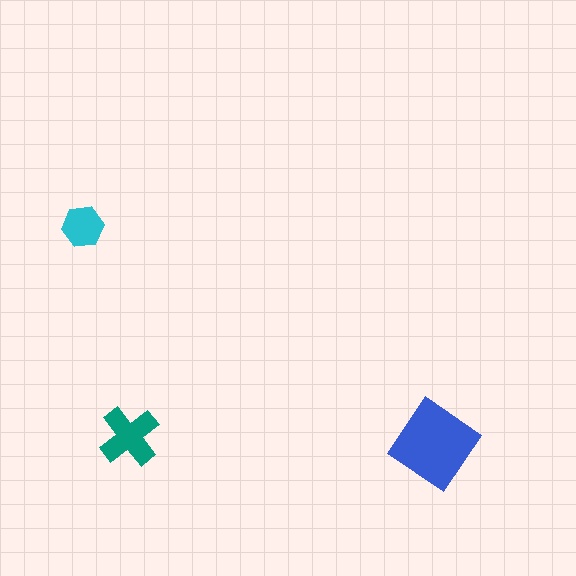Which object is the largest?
The blue diamond.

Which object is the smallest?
The cyan hexagon.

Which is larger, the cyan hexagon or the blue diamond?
The blue diamond.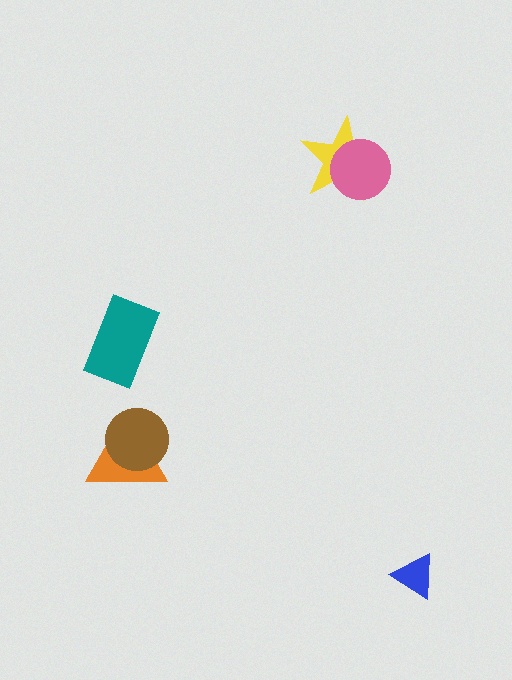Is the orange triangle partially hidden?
Yes, it is partially covered by another shape.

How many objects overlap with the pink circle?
1 object overlaps with the pink circle.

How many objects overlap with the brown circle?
1 object overlaps with the brown circle.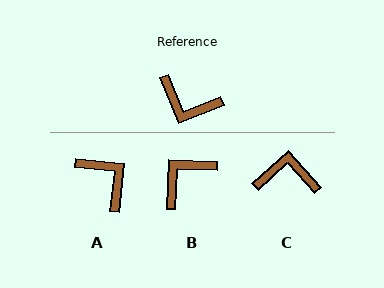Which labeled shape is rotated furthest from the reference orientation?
C, about 159 degrees away.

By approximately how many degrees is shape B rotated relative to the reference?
Approximately 114 degrees clockwise.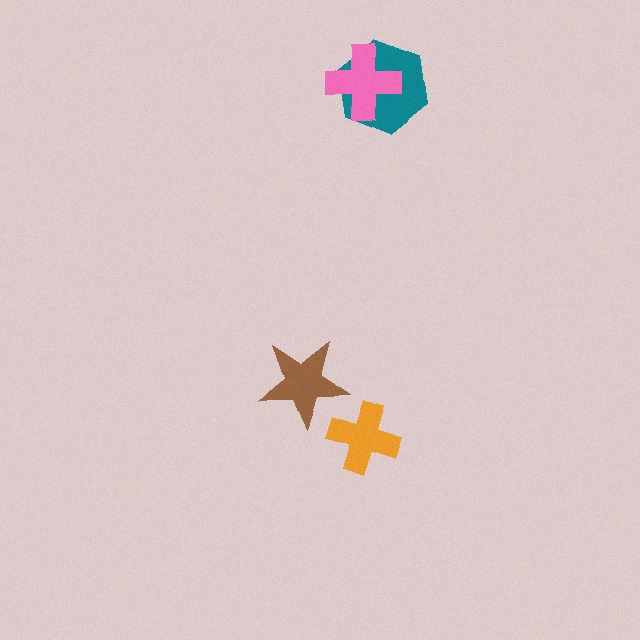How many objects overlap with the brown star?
0 objects overlap with the brown star.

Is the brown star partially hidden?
No, no other shape covers it.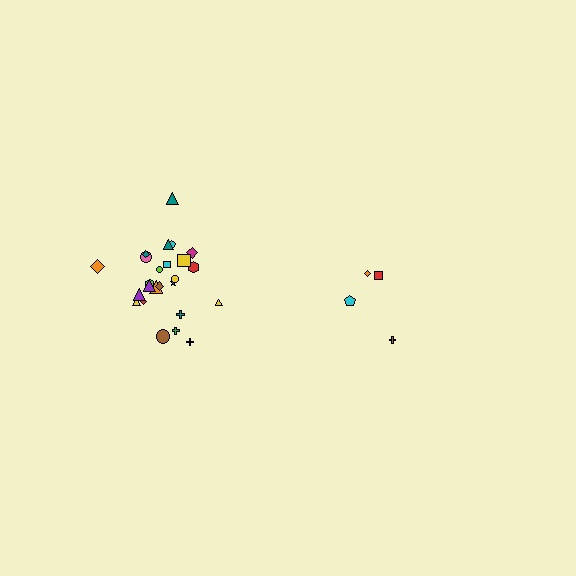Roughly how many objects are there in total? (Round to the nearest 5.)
Roughly 30 objects in total.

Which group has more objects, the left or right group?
The left group.